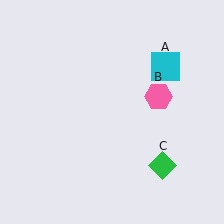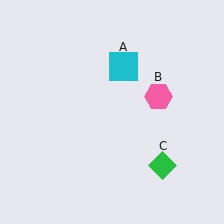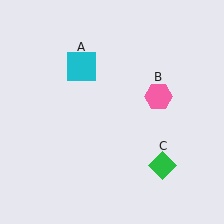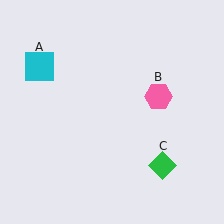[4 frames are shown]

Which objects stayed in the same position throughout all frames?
Pink hexagon (object B) and green diamond (object C) remained stationary.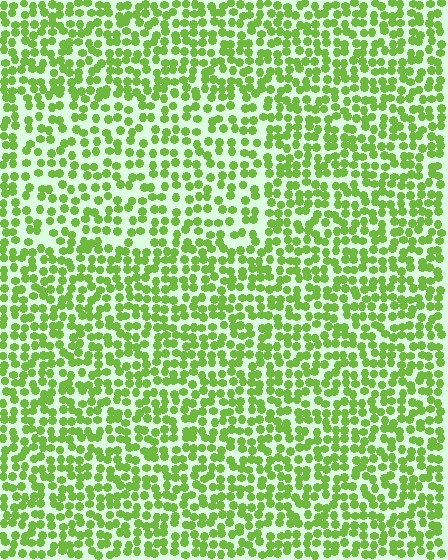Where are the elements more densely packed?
The elements are more densely packed outside the rectangle boundary.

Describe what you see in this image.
The image contains small lime elements arranged at two different densities. A rectangle-shaped region is visible where the elements are less densely packed than the surrounding area.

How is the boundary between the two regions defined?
The boundary is defined by a change in element density (approximately 1.4x ratio). All elements are the same color, size, and shape.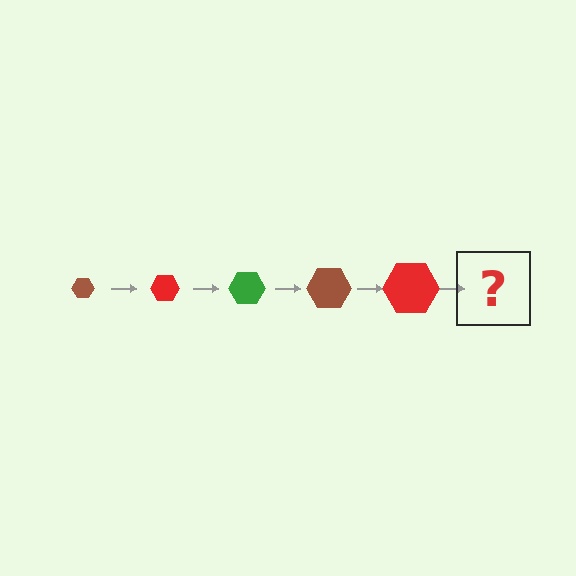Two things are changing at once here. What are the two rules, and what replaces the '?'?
The two rules are that the hexagon grows larger each step and the color cycles through brown, red, and green. The '?' should be a green hexagon, larger than the previous one.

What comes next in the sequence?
The next element should be a green hexagon, larger than the previous one.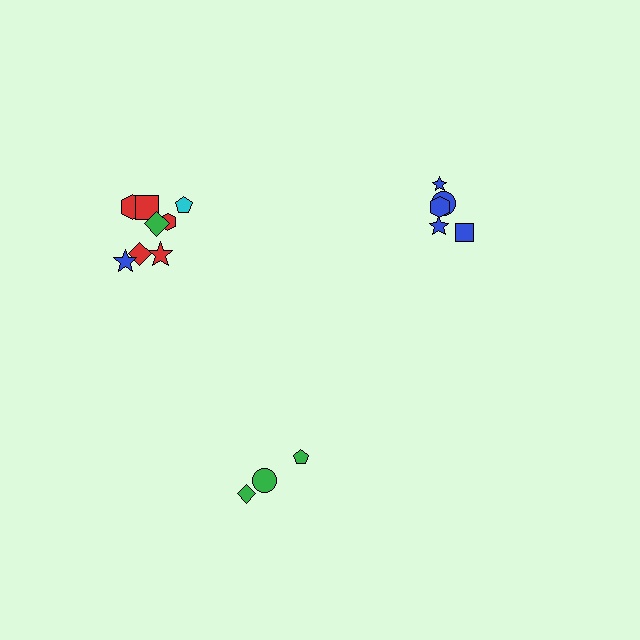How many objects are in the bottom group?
There are 3 objects.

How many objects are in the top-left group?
There are 8 objects.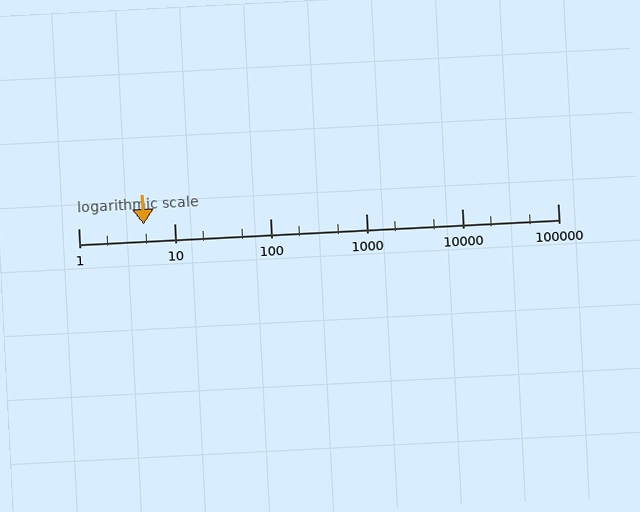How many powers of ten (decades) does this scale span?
The scale spans 5 decades, from 1 to 100000.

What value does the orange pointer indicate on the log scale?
The pointer indicates approximately 4.8.